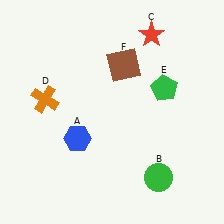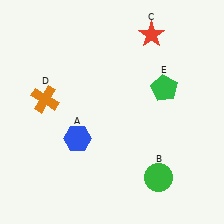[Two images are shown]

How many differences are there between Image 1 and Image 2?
There is 1 difference between the two images.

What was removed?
The brown square (F) was removed in Image 2.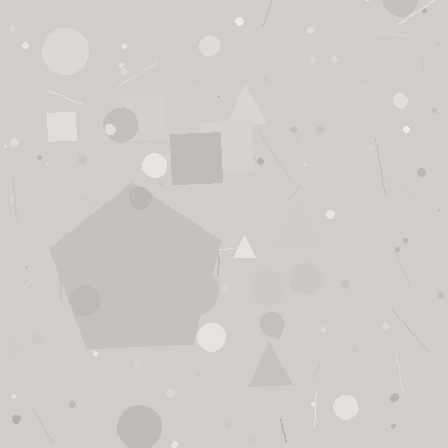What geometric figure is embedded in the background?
A pentagon is embedded in the background.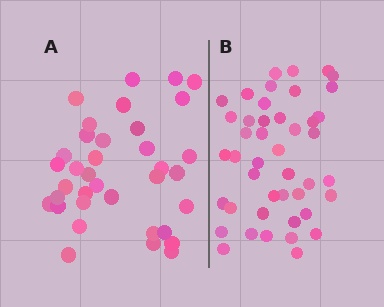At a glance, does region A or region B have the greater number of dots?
Region B (the right region) has more dots.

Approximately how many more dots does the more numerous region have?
Region B has roughly 8 or so more dots than region A.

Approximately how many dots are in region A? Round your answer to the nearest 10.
About 40 dots. (The exact count is 36, which rounds to 40.)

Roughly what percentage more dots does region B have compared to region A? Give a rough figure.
About 20% more.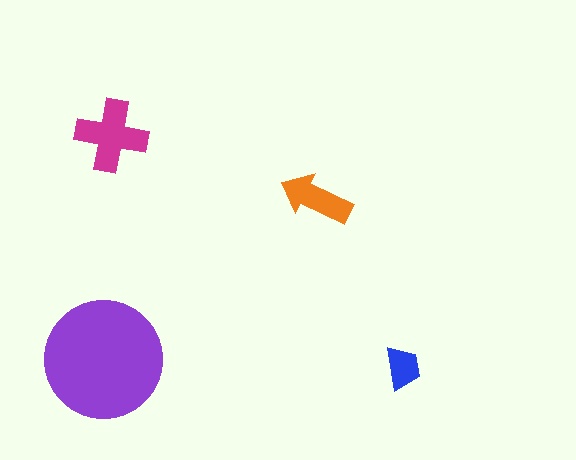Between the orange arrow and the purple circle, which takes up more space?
The purple circle.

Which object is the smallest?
The blue trapezoid.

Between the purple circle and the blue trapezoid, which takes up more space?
The purple circle.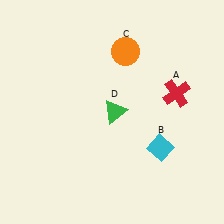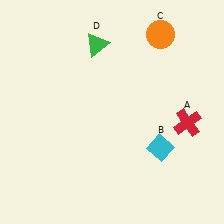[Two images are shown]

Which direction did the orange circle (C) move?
The orange circle (C) moved right.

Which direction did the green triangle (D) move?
The green triangle (D) moved up.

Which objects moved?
The objects that moved are: the red cross (A), the orange circle (C), the green triangle (D).